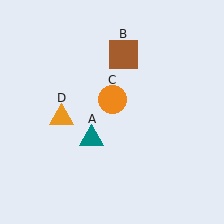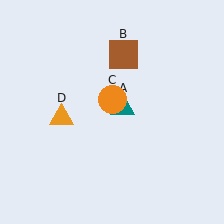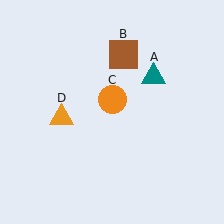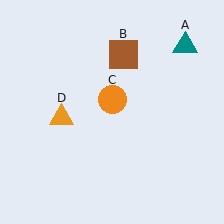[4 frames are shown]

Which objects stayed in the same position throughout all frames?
Brown square (object B) and orange circle (object C) and orange triangle (object D) remained stationary.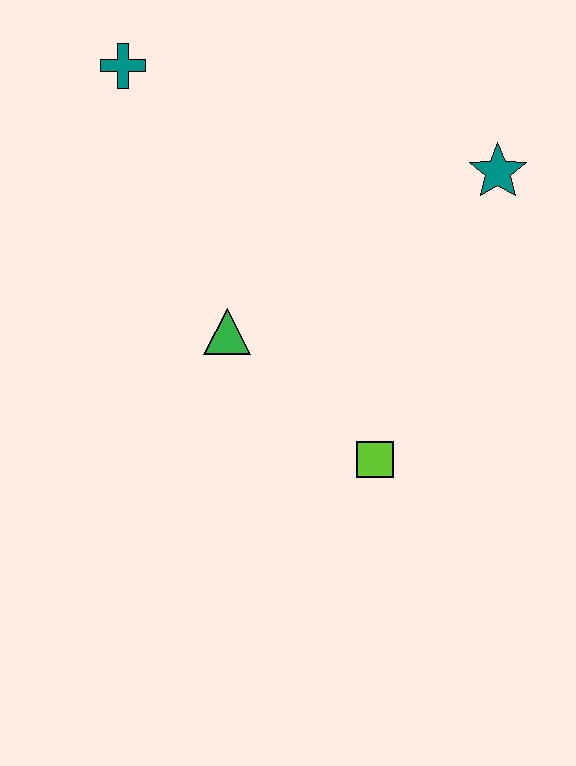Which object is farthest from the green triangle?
The teal star is farthest from the green triangle.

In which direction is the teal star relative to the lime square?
The teal star is above the lime square.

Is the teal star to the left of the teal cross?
No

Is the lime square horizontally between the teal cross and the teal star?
Yes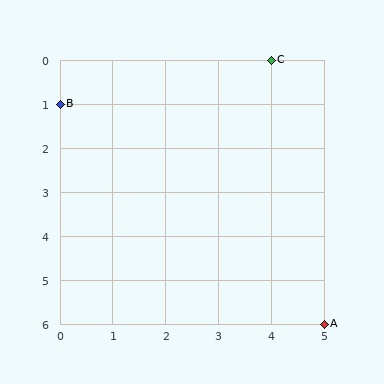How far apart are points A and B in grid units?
Points A and B are 5 columns and 5 rows apart (about 7.1 grid units diagonally).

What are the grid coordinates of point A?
Point A is at grid coordinates (5, 6).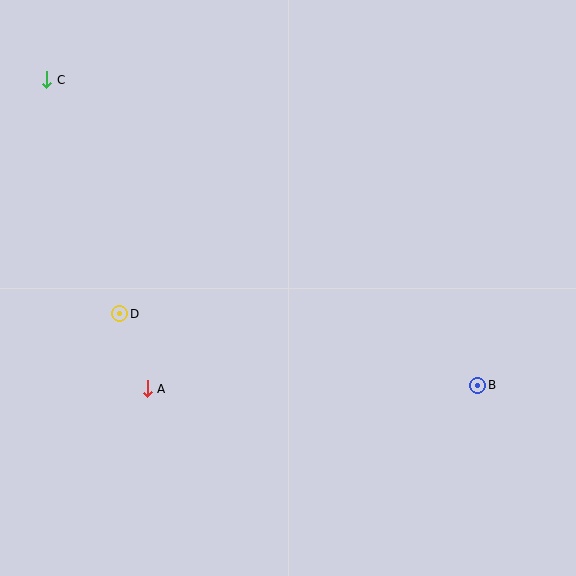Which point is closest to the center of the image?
Point D at (120, 314) is closest to the center.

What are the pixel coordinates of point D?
Point D is at (120, 314).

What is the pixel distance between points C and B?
The distance between C and B is 528 pixels.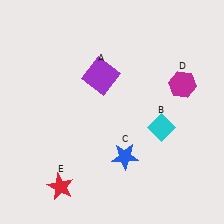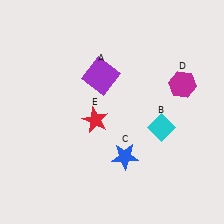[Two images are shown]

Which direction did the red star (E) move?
The red star (E) moved up.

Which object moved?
The red star (E) moved up.